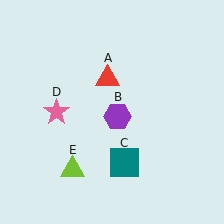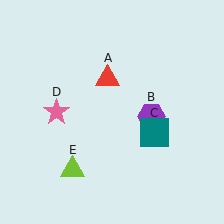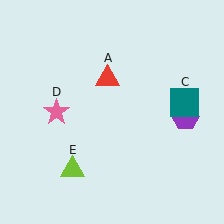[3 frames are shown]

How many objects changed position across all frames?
2 objects changed position: purple hexagon (object B), teal square (object C).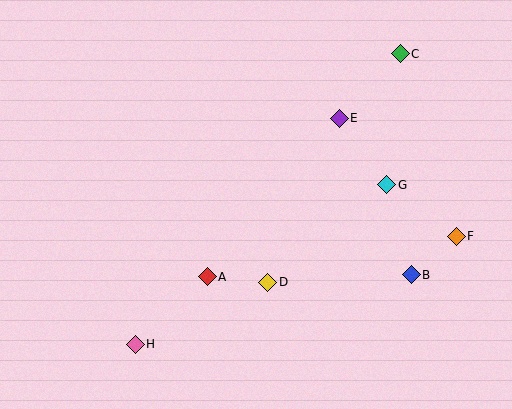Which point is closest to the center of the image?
Point D at (268, 282) is closest to the center.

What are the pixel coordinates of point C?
Point C is at (400, 54).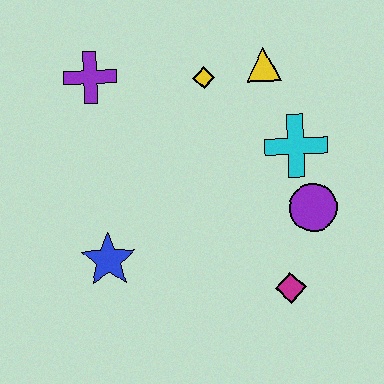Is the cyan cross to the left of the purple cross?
No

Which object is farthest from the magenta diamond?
The purple cross is farthest from the magenta diamond.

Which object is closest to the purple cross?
The yellow diamond is closest to the purple cross.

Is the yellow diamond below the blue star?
No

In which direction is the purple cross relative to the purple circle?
The purple cross is to the left of the purple circle.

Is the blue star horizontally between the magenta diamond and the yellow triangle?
No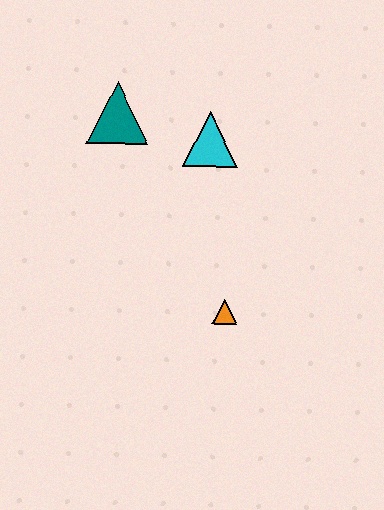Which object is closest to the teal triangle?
The cyan triangle is closest to the teal triangle.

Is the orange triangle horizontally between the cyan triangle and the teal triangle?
No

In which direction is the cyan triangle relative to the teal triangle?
The cyan triangle is to the right of the teal triangle.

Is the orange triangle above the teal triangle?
No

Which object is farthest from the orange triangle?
The teal triangle is farthest from the orange triangle.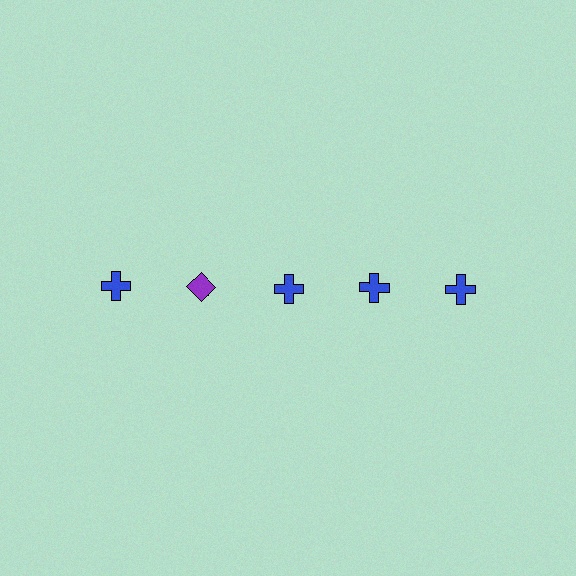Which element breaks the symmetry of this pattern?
The purple diamond in the top row, second from left column breaks the symmetry. All other shapes are blue crosses.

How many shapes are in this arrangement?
There are 5 shapes arranged in a grid pattern.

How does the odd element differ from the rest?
It differs in both color (purple instead of blue) and shape (diamond instead of cross).